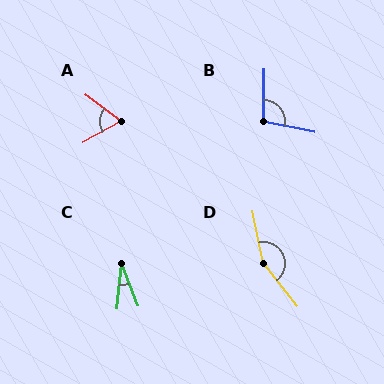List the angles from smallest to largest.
C (27°), A (66°), B (101°), D (153°).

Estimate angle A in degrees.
Approximately 66 degrees.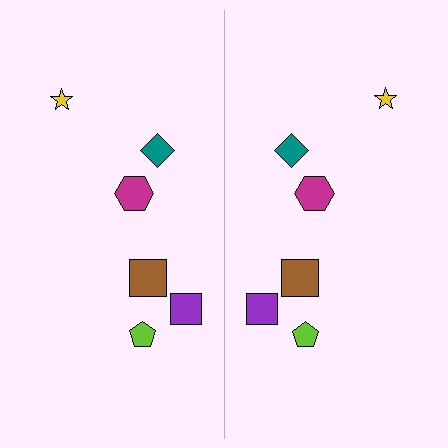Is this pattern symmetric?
Yes, this pattern has bilateral (reflection) symmetry.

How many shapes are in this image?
There are 12 shapes in this image.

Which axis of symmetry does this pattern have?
The pattern has a vertical axis of symmetry running through the center of the image.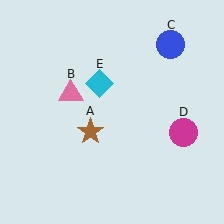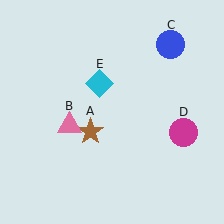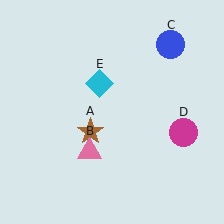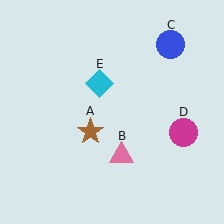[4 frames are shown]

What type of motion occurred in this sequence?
The pink triangle (object B) rotated counterclockwise around the center of the scene.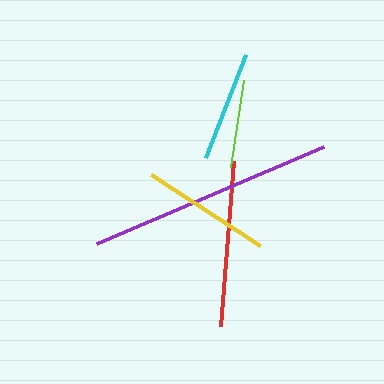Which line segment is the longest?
The purple line is the longest at approximately 246 pixels.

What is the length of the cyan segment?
The cyan segment is approximately 111 pixels long.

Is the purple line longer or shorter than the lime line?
The purple line is longer than the lime line.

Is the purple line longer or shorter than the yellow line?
The purple line is longer than the yellow line.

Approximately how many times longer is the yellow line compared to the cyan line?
The yellow line is approximately 1.2 times the length of the cyan line.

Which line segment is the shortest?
The lime line is the shortest at approximately 88 pixels.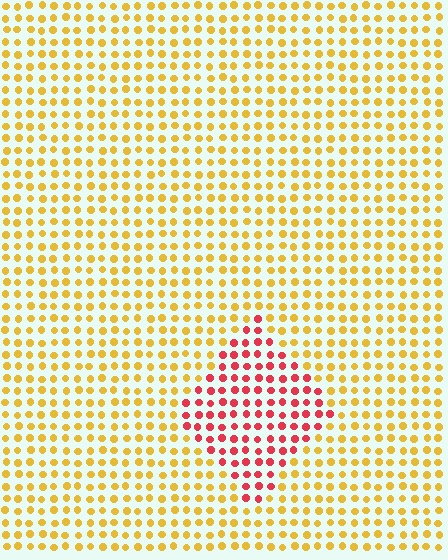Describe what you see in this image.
The image is filled with small yellow elements in a uniform arrangement. A diamond-shaped region is visible where the elements are tinted to a slightly different hue, forming a subtle color boundary.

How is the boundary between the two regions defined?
The boundary is defined purely by a slight shift in hue (about 54 degrees). Spacing, size, and orientation are identical on both sides.